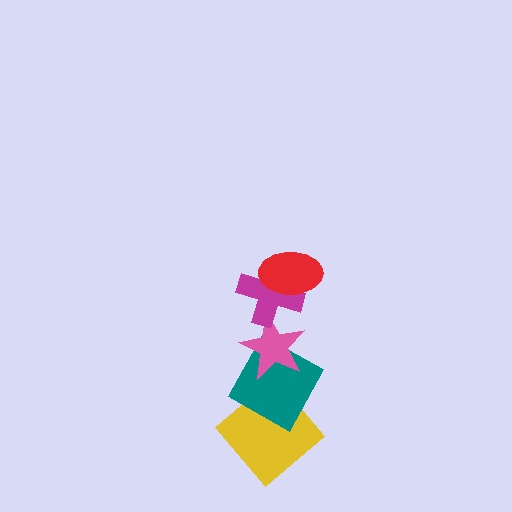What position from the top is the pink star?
The pink star is 3rd from the top.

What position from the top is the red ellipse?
The red ellipse is 1st from the top.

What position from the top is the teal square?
The teal square is 4th from the top.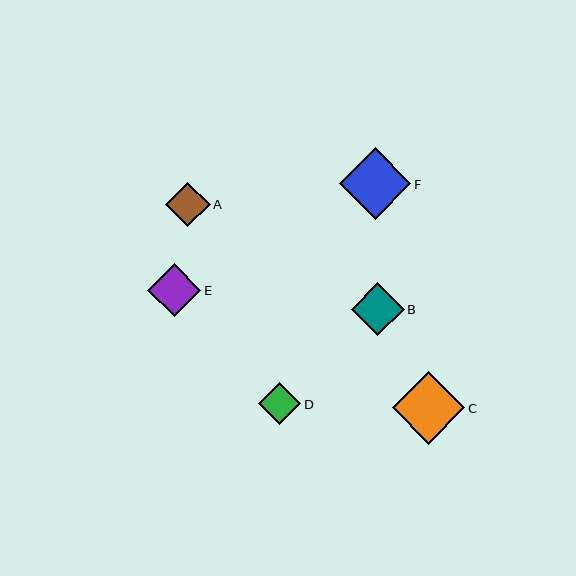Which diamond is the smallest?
Diamond D is the smallest with a size of approximately 42 pixels.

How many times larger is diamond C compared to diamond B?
Diamond C is approximately 1.4 times the size of diamond B.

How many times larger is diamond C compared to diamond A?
Diamond C is approximately 1.6 times the size of diamond A.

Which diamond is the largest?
Diamond C is the largest with a size of approximately 73 pixels.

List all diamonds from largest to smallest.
From largest to smallest: C, F, E, B, A, D.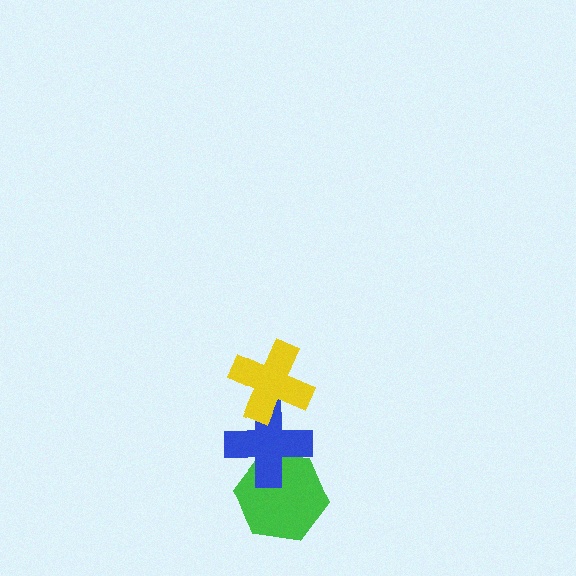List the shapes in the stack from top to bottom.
From top to bottom: the yellow cross, the blue cross, the green hexagon.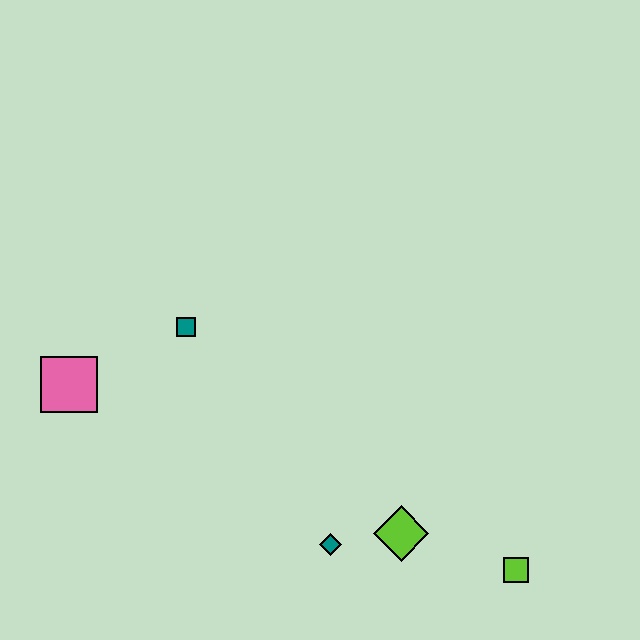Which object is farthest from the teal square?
The lime square is farthest from the teal square.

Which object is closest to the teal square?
The pink square is closest to the teal square.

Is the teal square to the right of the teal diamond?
No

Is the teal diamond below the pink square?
Yes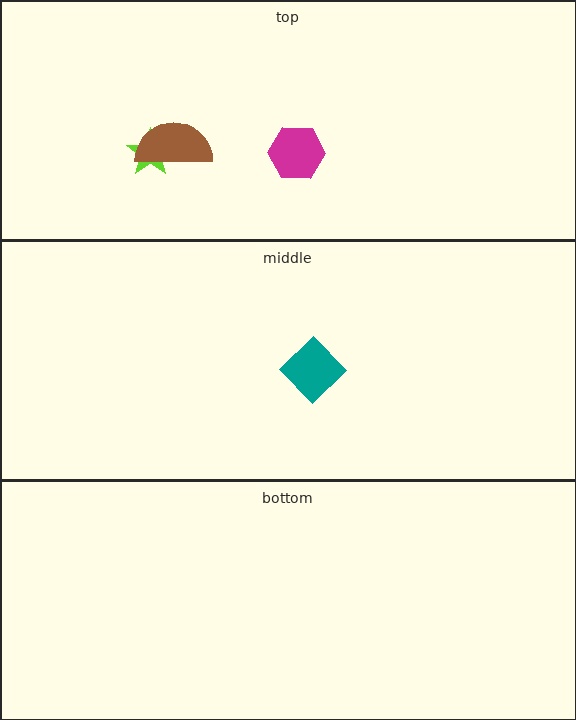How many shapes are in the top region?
3.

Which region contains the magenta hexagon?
The top region.